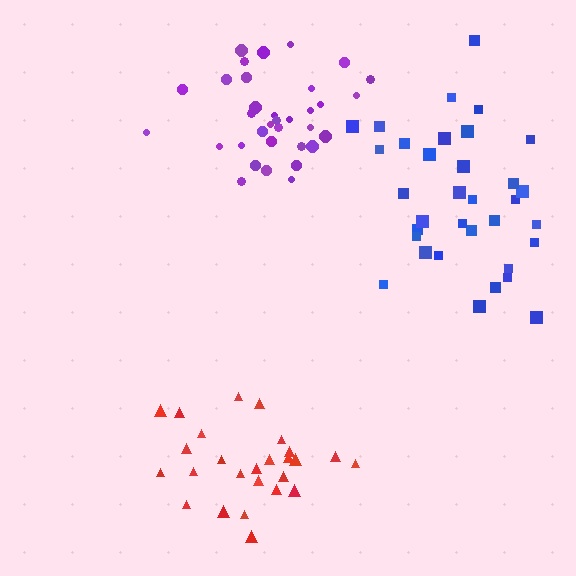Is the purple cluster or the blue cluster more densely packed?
Purple.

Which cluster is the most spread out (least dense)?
Blue.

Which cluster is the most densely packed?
Purple.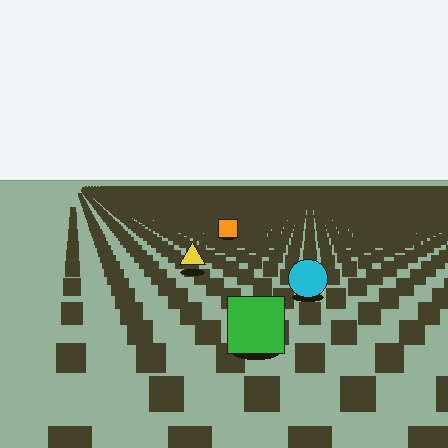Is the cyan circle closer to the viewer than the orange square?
Yes. The cyan circle is closer — you can tell from the texture gradient: the ground texture is coarser near it.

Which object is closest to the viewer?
The green square is closest. The texture marks near it are larger and more spread out.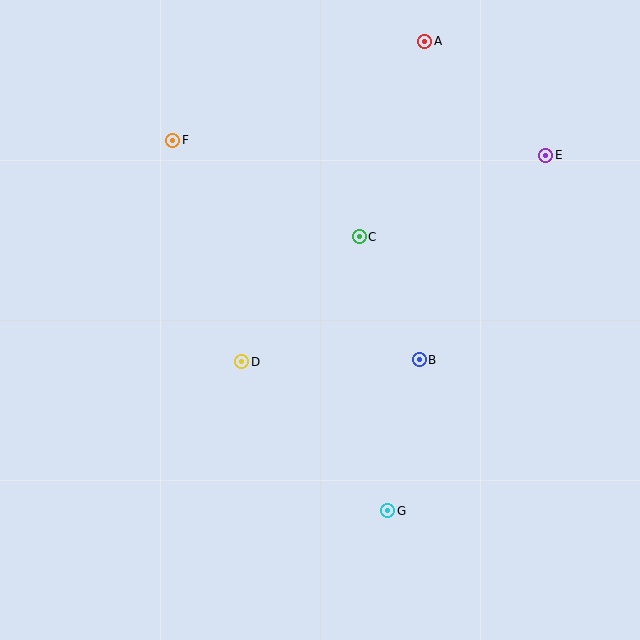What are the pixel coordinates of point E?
Point E is at (546, 155).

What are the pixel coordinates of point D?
Point D is at (242, 362).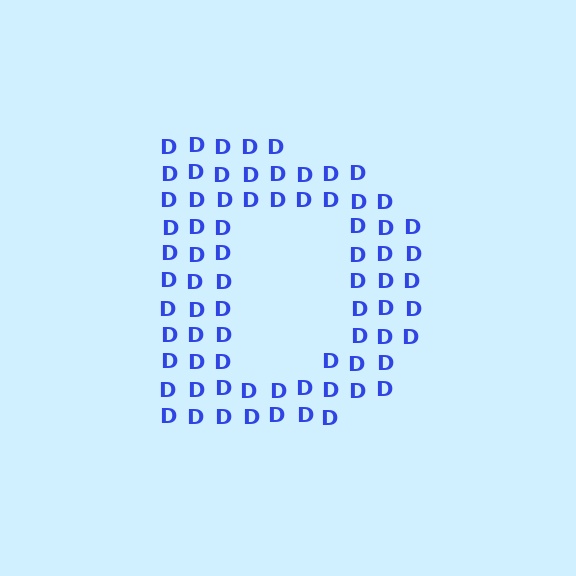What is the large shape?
The large shape is the letter D.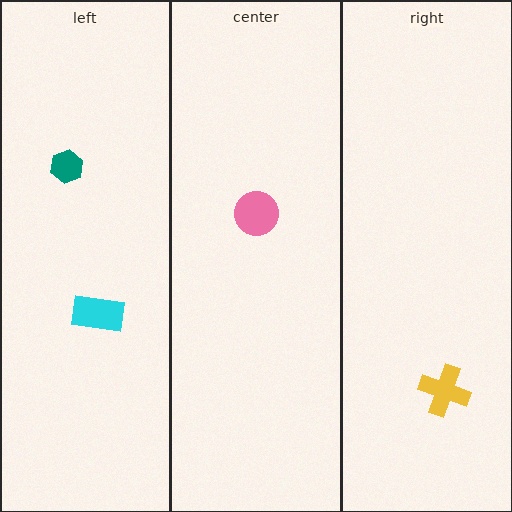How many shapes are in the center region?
1.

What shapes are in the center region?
The pink circle.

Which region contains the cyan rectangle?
The left region.